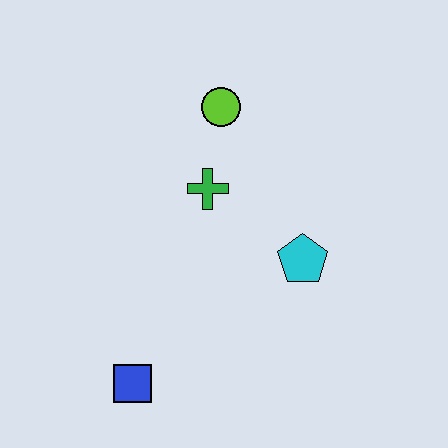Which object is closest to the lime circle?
The green cross is closest to the lime circle.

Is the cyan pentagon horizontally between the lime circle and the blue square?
No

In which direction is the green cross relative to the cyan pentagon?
The green cross is to the left of the cyan pentagon.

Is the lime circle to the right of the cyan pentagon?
No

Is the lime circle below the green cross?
No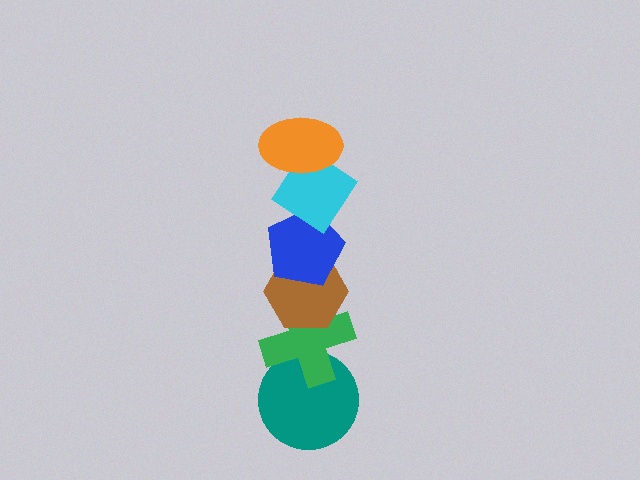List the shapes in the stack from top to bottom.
From top to bottom: the orange ellipse, the cyan diamond, the blue pentagon, the brown hexagon, the green cross, the teal circle.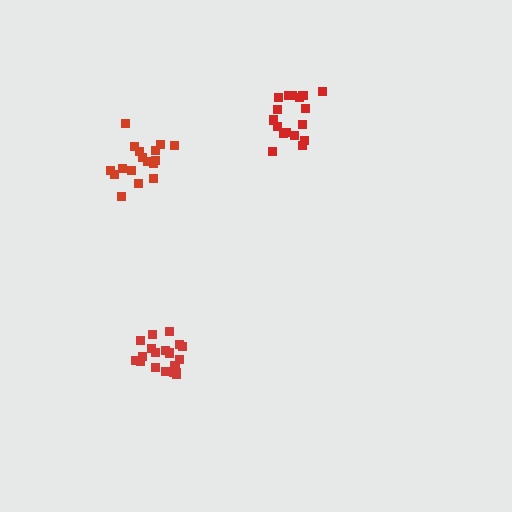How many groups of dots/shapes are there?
There are 3 groups.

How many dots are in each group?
Group 1: 19 dots, Group 2: 17 dots, Group 3: 17 dots (53 total).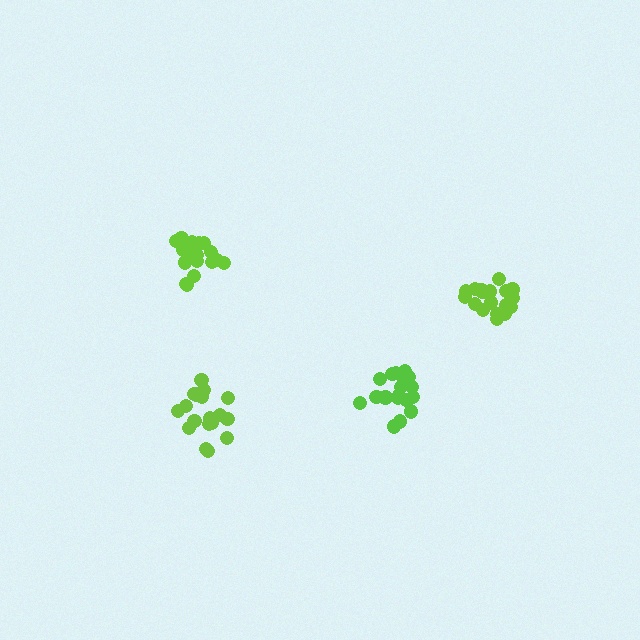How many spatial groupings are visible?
There are 4 spatial groupings.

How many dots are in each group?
Group 1: 18 dots, Group 2: 18 dots, Group 3: 18 dots, Group 4: 19 dots (73 total).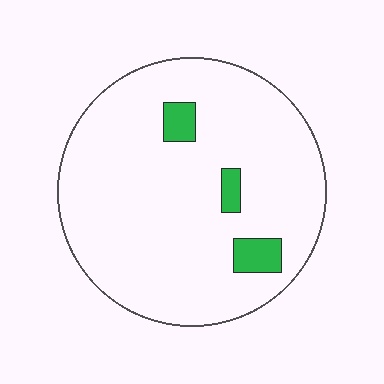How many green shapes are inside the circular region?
3.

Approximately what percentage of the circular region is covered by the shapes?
Approximately 5%.